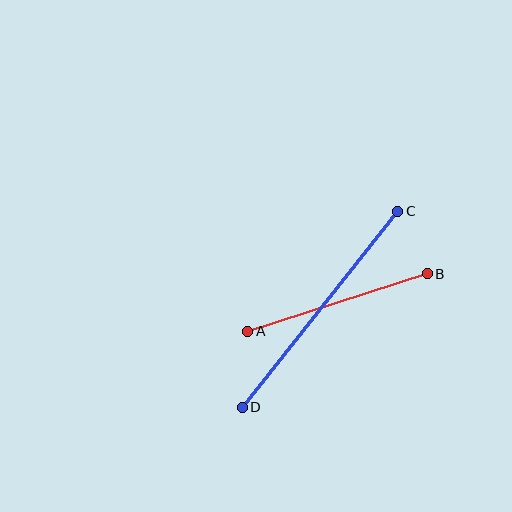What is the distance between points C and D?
The distance is approximately 250 pixels.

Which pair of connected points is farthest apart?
Points C and D are farthest apart.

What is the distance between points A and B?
The distance is approximately 189 pixels.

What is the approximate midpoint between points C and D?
The midpoint is at approximately (320, 309) pixels.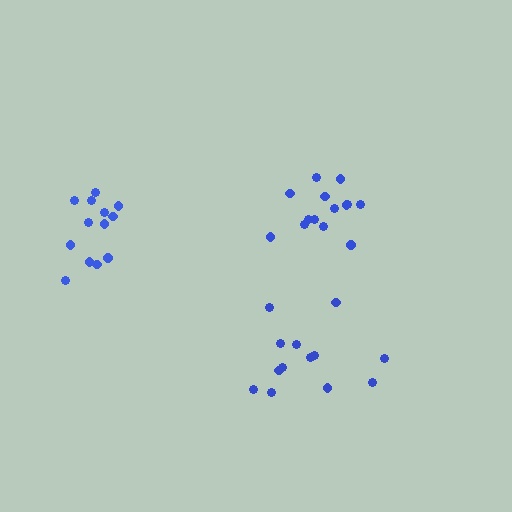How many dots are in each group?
Group 1: 14 dots, Group 2: 13 dots, Group 3: 13 dots (40 total).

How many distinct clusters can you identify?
There are 3 distinct clusters.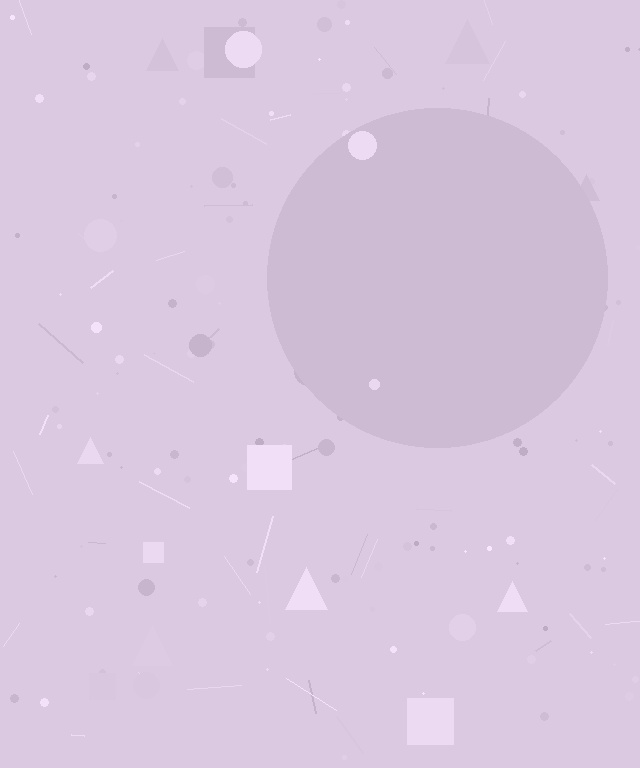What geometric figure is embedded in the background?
A circle is embedded in the background.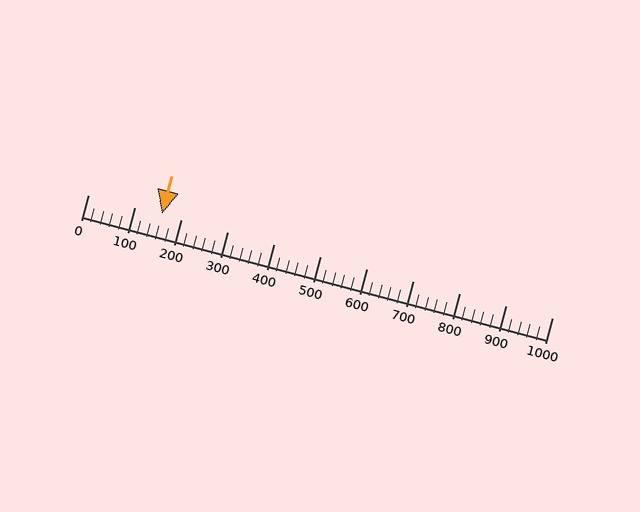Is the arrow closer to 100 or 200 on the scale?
The arrow is closer to 200.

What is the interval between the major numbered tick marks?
The major tick marks are spaced 100 units apart.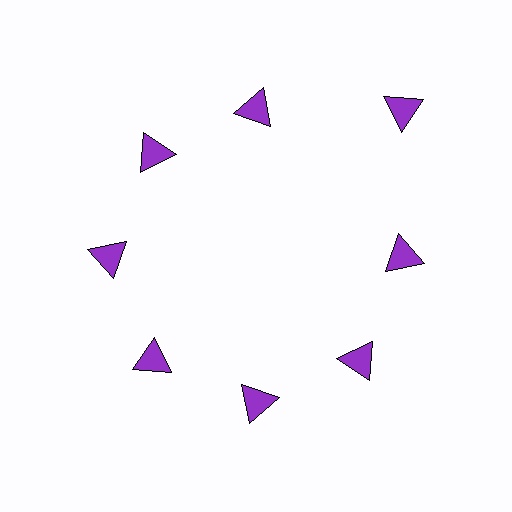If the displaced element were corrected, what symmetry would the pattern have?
It would have 8-fold rotational symmetry — the pattern would map onto itself every 45 degrees.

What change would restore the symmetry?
The symmetry would be restored by moving it inward, back onto the ring so that all 8 triangles sit at equal angles and equal distance from the center.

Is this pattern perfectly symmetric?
No. The 8 purple triangles are arranged in a ring, but one element near the 2 o'clock position is pushed outward from the center, breaking the 8-fold rotational symmetry.